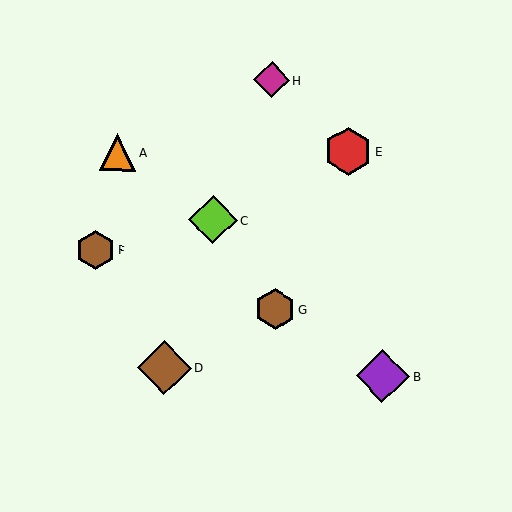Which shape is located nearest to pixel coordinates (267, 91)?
The magenta diamond (labeled H) at (272, 80) is nearest to that location.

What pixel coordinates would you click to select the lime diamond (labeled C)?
Click at (213, 220) to select the lime diamond C.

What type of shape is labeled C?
Shape C is a lime diamond.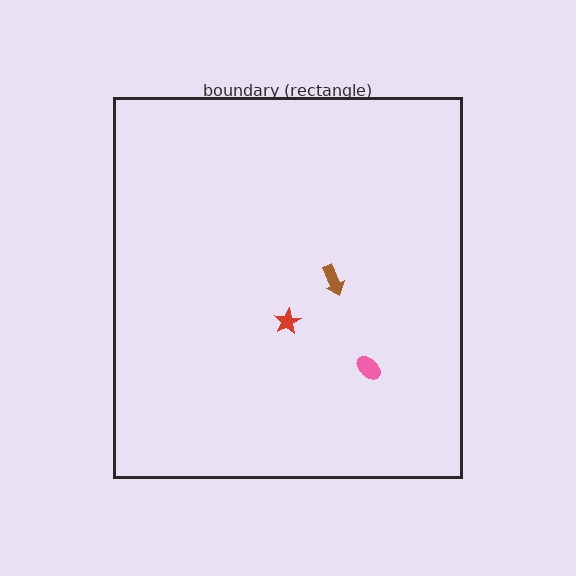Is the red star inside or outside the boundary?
Inside.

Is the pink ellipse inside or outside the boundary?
Inside.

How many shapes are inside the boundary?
3 inside, 0 outside.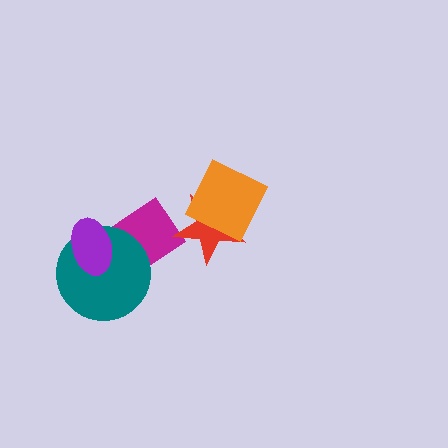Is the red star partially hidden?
Yes, it is partially covered by another shape.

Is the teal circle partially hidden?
Yes, it is partially covered by another shape.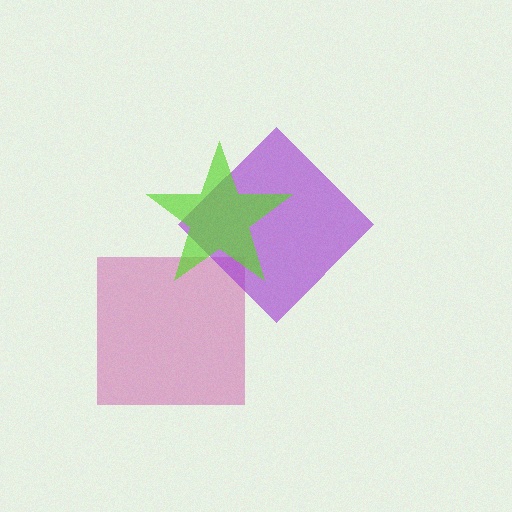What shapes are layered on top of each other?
The layered shapes are: a magenta square, a purple diamond, a lime star.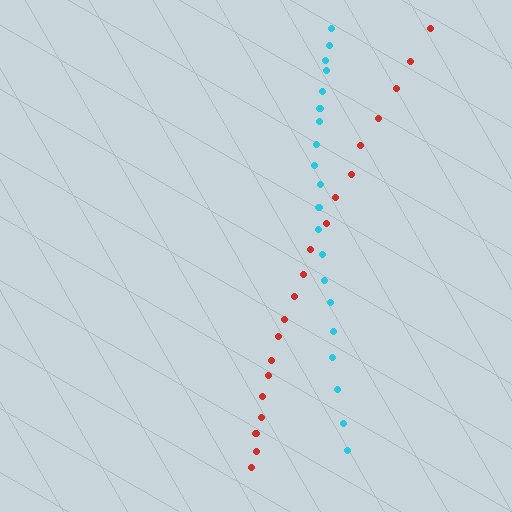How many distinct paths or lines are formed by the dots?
There are 2 distinct paths.